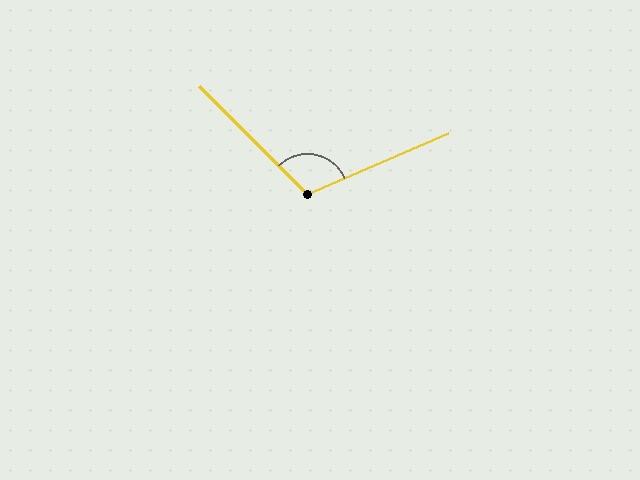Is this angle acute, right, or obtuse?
It is obtuse.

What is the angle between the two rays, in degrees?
Approximately 112 degrees.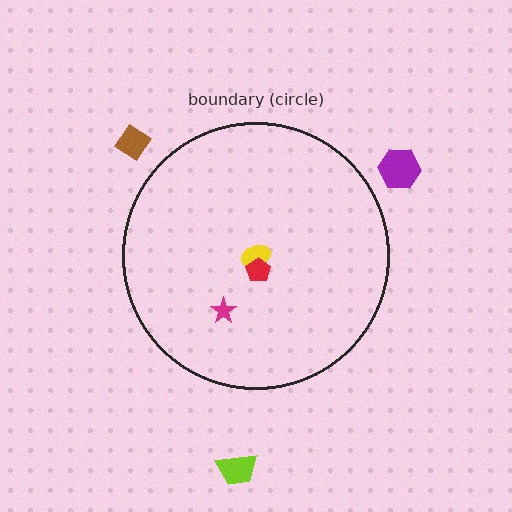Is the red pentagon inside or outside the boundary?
Inside.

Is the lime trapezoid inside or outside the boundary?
Outside.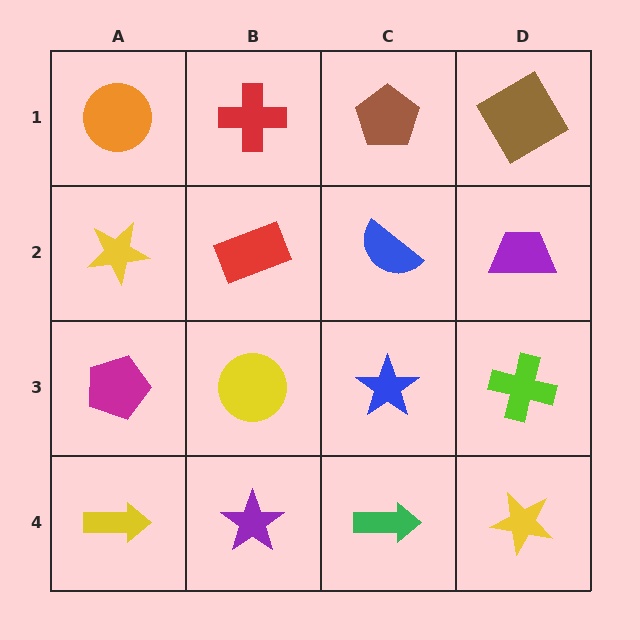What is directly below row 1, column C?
A blue semicircle.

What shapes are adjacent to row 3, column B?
A red rectangle (row 2, column B), a purple star (row 4, column B), a magenta pentagon (row 3, column A), a blue star (row 3, column C).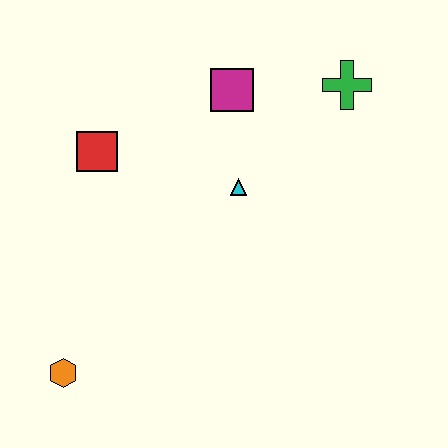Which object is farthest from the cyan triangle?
The orange hexagon is farthest from the cyan triangle.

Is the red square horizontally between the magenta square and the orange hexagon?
Yes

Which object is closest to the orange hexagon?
The red square is closest to the orange hexagon.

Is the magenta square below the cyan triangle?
No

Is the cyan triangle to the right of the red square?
Yes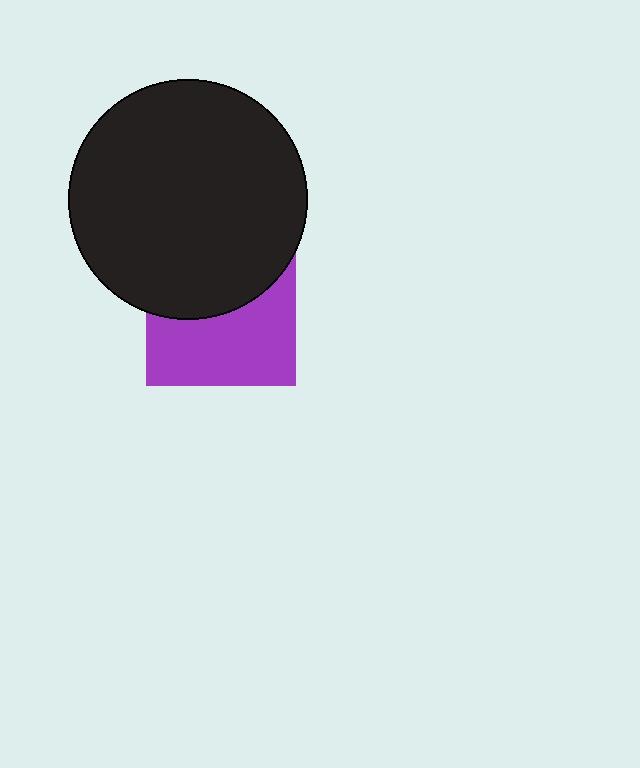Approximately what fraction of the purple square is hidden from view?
Roughly 47% of the purple square is hidden behind the black circle.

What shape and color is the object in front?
The object in front is a black circle.